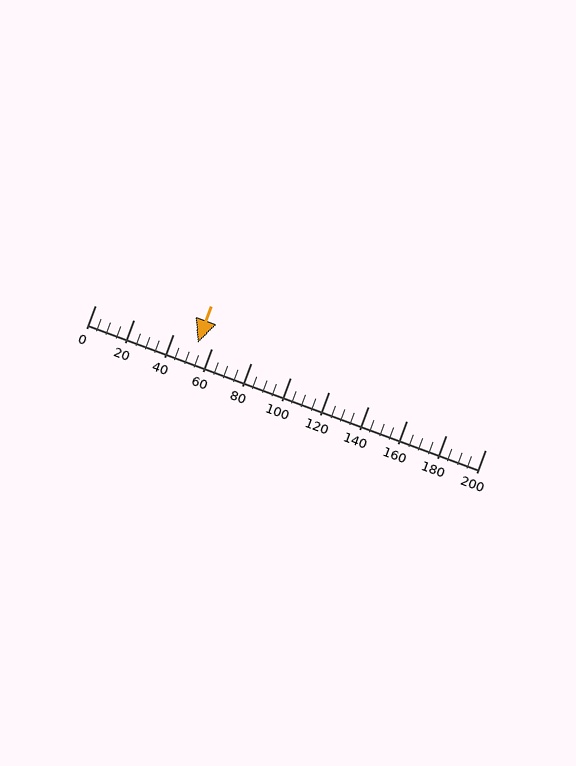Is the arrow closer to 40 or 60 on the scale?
The arrow is closer to 60.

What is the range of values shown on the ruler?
The ruler shows values from 0 to 200.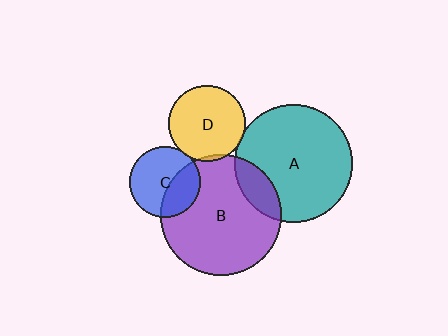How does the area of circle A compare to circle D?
Approximately 2.4 times.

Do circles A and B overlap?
Yes.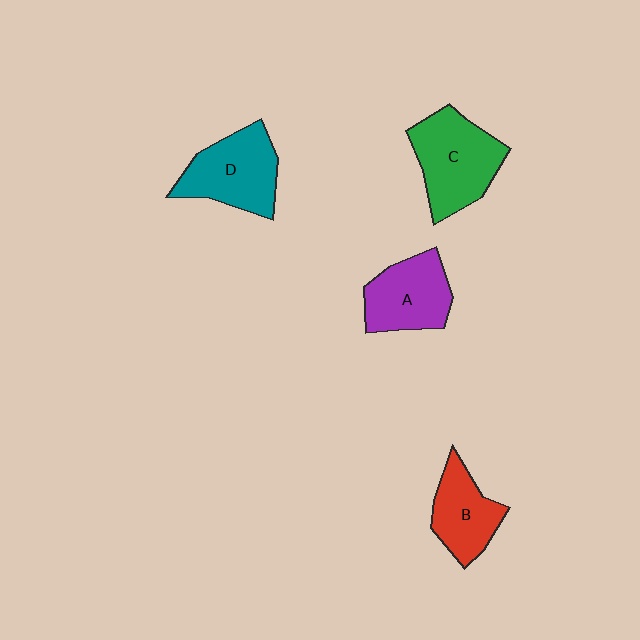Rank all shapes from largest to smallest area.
From largest to smallest: C (green), D (teal), A (purple), B (red).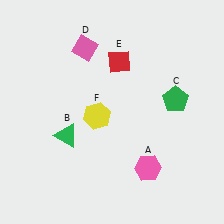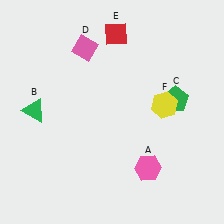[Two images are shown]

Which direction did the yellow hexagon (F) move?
The yellow hexagon (F) moved right.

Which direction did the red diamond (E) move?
The red diamond (E) moved up.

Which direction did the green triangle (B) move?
The green triangle (B) moved left.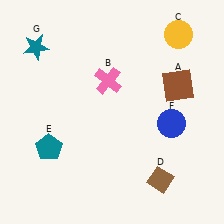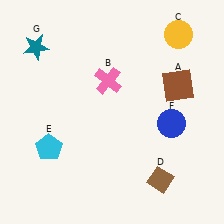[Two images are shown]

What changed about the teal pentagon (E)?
In Image 1, E is teal. In Image 2, it changed to cyan.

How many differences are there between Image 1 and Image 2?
There is 1 difference between the two images.